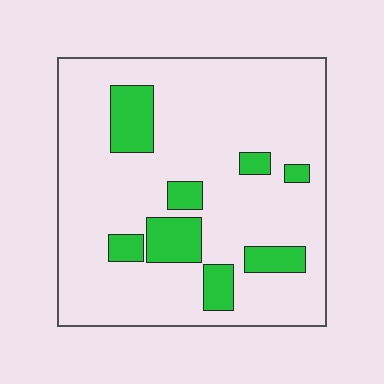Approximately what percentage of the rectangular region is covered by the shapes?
Approximately 15%.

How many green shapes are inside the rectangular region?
8.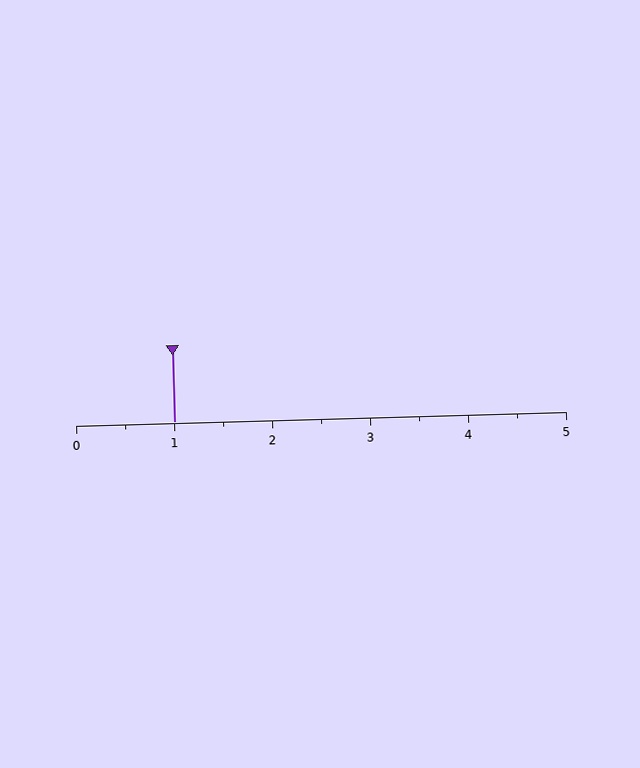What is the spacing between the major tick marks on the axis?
The major ticks are spaced 1 apart.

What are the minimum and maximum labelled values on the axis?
The axis runs from 0 to 5.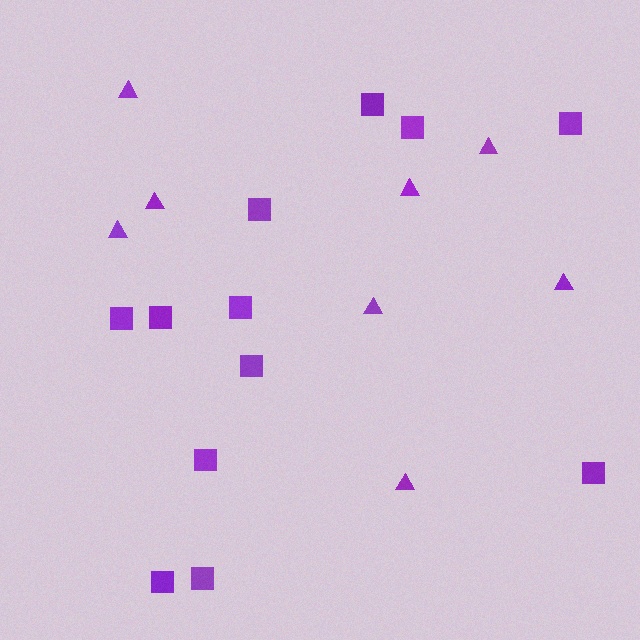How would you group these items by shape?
There are 2 groups: one group of triangles (8) and one group of squares (12).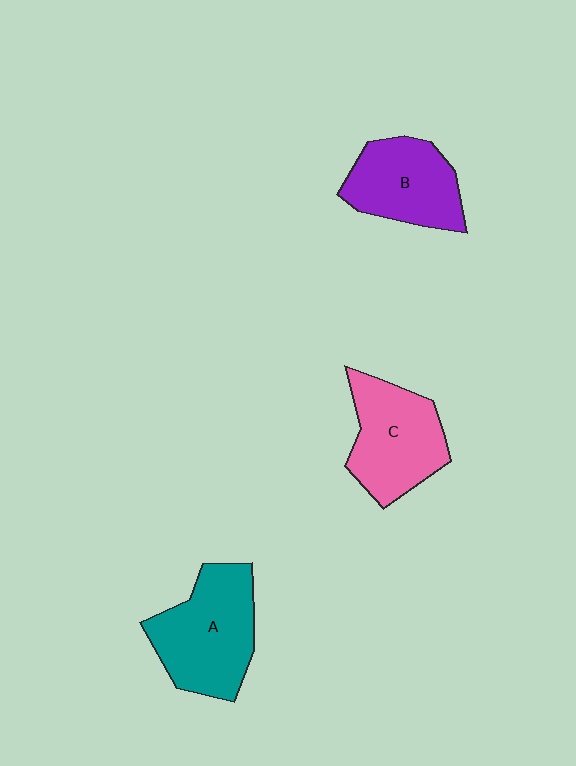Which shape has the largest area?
Shape A (teal).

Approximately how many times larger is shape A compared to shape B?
Approximately 1.2 times.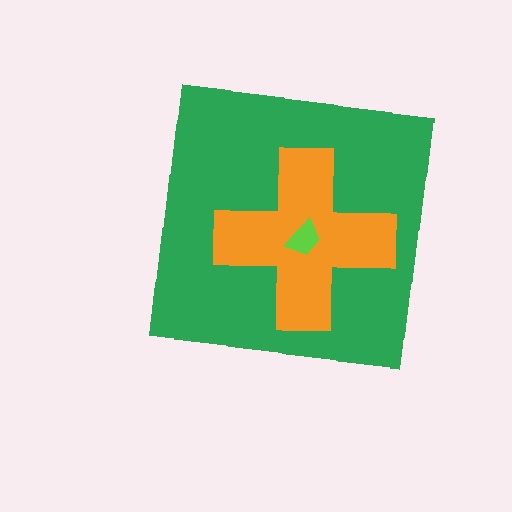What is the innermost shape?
The lime trapezoid.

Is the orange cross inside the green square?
Yes.